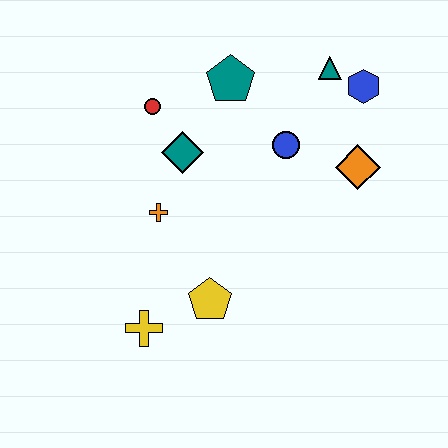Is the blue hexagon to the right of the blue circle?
Yes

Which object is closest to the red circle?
The teal diamond is closest to the red circle.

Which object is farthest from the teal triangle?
The yellow cross is farthest from the teal triangle.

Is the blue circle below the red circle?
Yes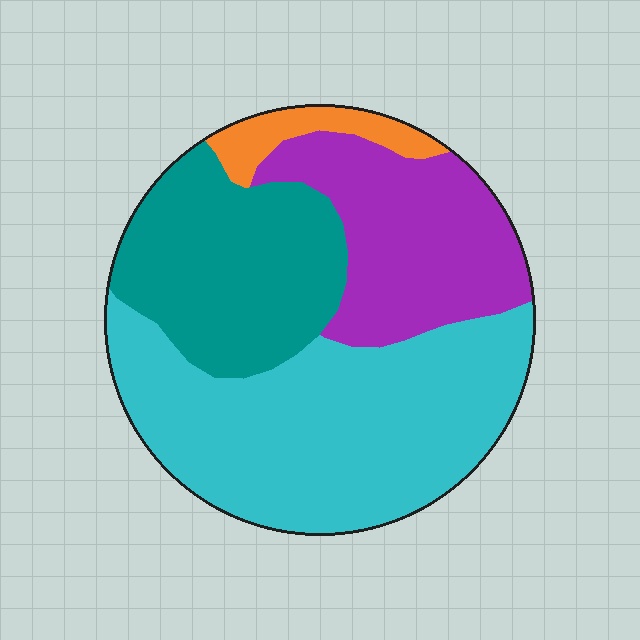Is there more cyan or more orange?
Cyan.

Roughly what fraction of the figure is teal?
Teal takes up about one quarter (1/4) of the figure.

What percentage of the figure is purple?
Purple covers about 25% of the figure.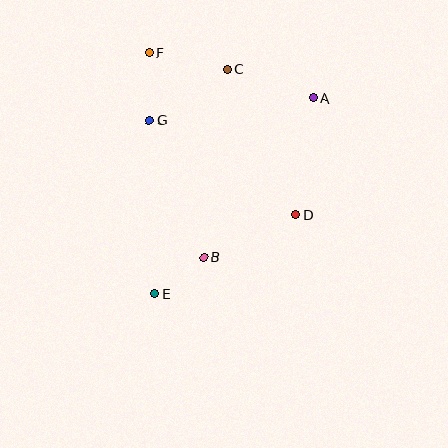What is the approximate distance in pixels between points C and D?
The distance between C and D is approximately 161 pixels.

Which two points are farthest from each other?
Points A and E are farthest from each other.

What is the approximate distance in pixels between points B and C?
The distance between B and C is approximately 190 pixels.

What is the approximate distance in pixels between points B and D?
The distance between B and D is approximately 102 pixels.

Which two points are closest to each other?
Points B and E are closest to each other.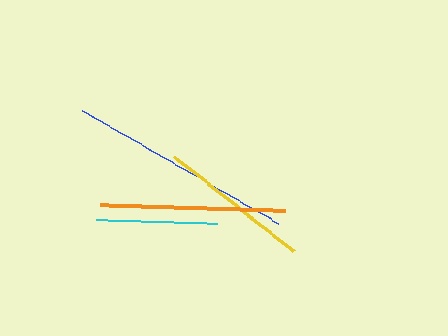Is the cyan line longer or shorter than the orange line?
The orange line is longer than the cyan line.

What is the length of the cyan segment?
The cyan segment is approximately 122 pixels long.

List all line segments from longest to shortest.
From longest to shortest: blue, orange, yellow, cyan.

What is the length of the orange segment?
The orange segment is approximately 184 pixels long.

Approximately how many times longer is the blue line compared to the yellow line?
The blue line is approximately 1.5 times the length of the yellow line.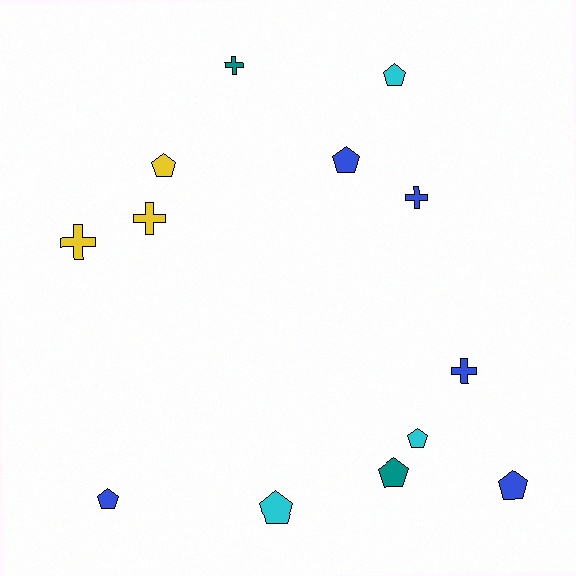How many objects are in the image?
There are 13 objects.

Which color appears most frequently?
Blue, with 5 objects.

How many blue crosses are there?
There are 2 blue crosses.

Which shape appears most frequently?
Pentagon, with 8 objects.